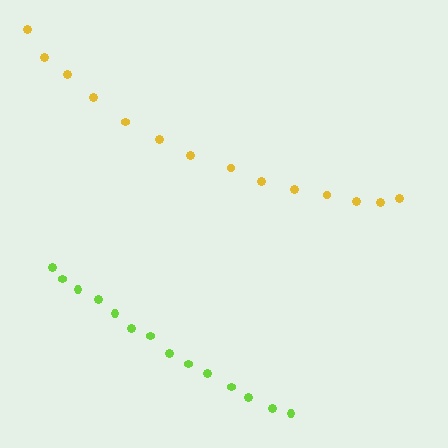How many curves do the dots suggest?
There are 2 distinct paths.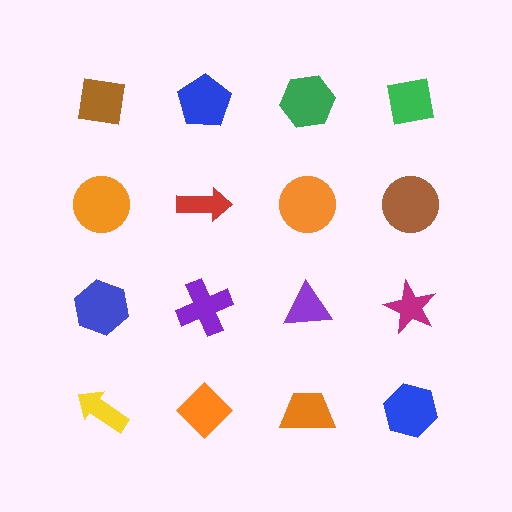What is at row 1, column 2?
A blue pentagon.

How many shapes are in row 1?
4 shapes.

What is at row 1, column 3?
A green hexagon.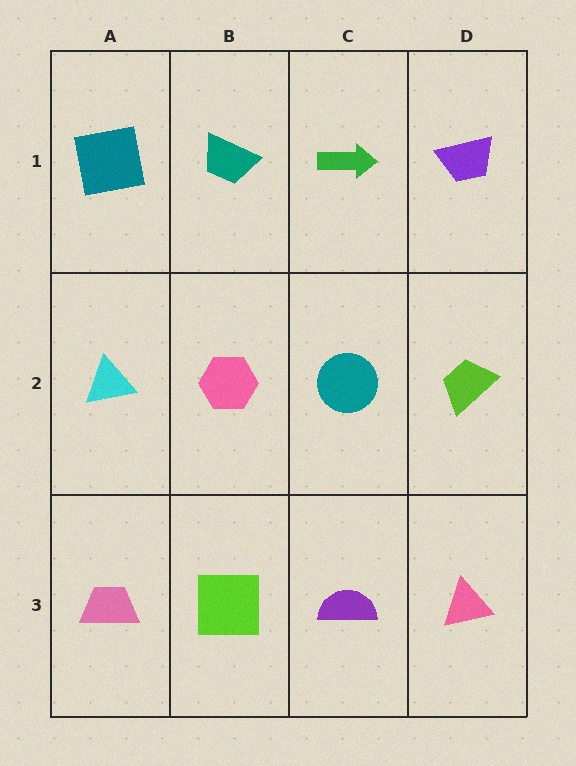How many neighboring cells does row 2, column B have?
4.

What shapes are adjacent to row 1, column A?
A cyan triangle (row 2, column A), a teal trapezoid (row 1, column B).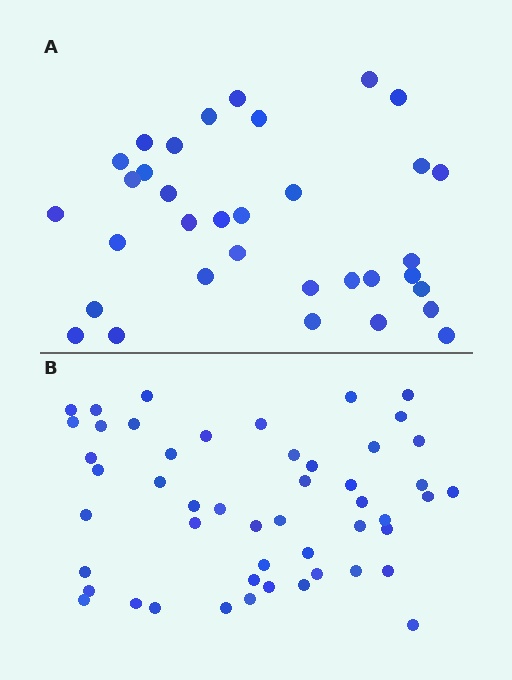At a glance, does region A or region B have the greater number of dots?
Region B (the bottom region) has more dots.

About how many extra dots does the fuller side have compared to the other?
Region B has approximately 15 more dots than region A.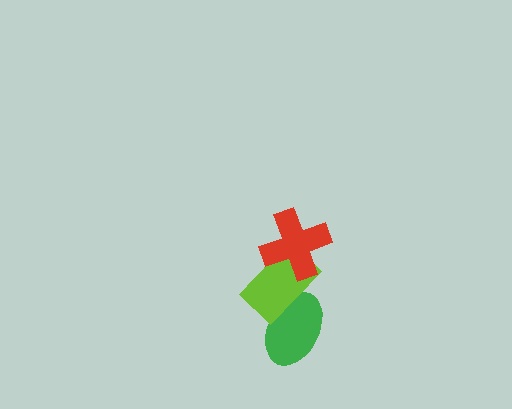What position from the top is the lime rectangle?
The lime rectangle is 2nd from the top.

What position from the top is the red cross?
The red cross is 1st from the top.